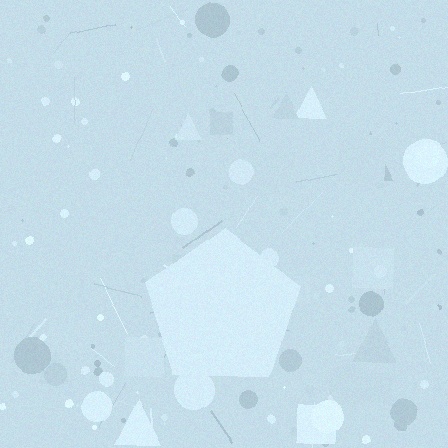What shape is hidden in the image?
A pentagon is hidden in the image.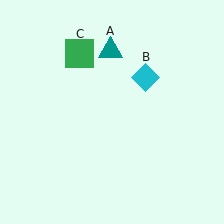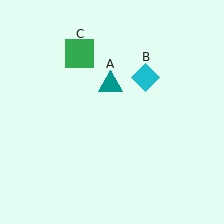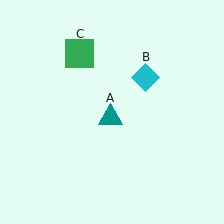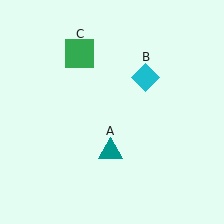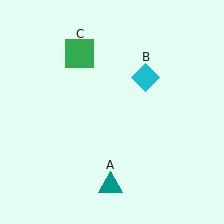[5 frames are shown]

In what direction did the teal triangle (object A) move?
The teal triangle (object A) moved down.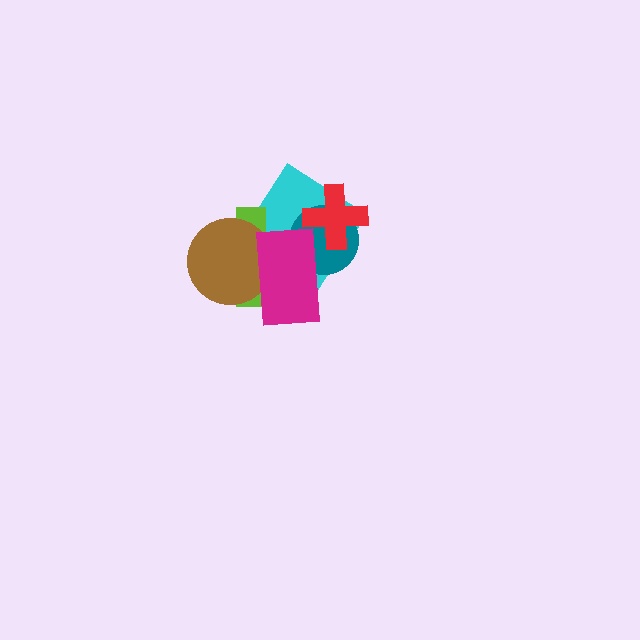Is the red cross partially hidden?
No, no other shape covers it.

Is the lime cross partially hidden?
Yes, it is partially covered by another shape.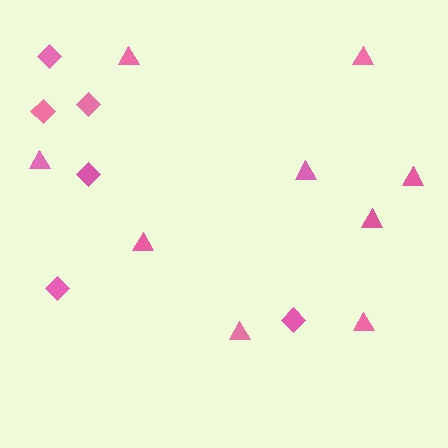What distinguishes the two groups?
There are 2 groups: one group of triangles (9) and one group of diamonds (6).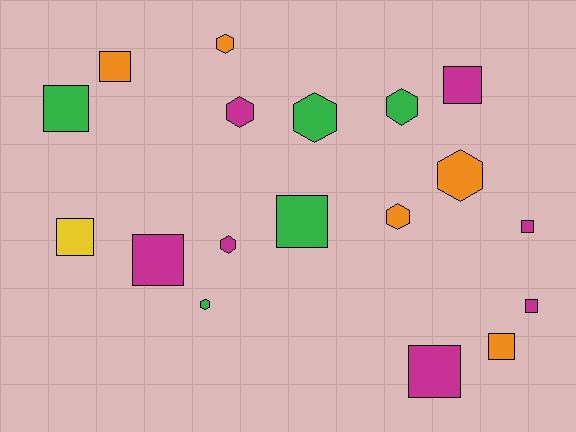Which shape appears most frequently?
Square, with 10 objects.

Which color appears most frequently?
Magenta, with 7 objects.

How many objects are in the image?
There are 18 objects.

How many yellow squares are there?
There is 1 yellow square.